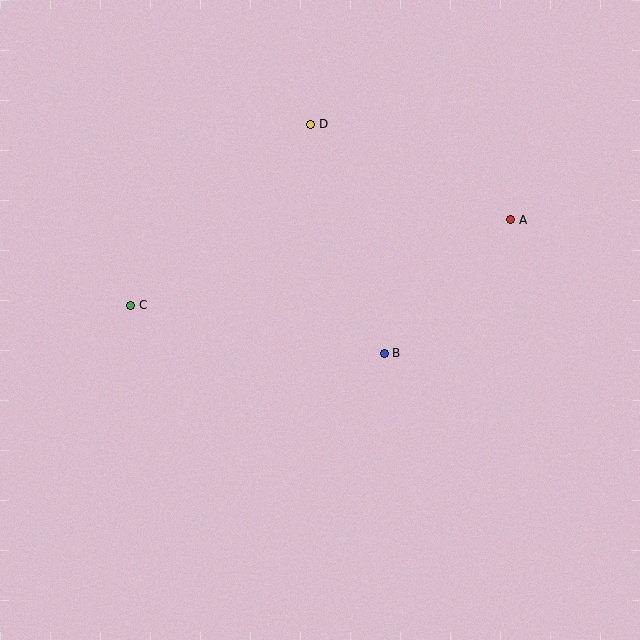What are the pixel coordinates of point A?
Point A is at (511, 220).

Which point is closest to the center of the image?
Point B at (384, 353) is closest to the center.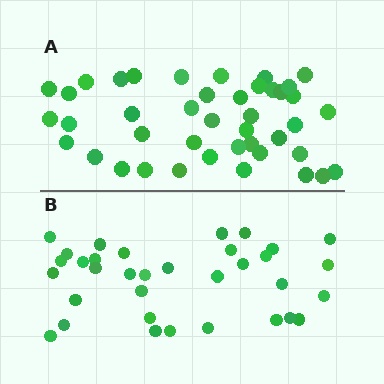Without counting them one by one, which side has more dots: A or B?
Region A (the top region) has more dots.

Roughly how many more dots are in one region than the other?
Region A has roughly 8 or so more dots than region B.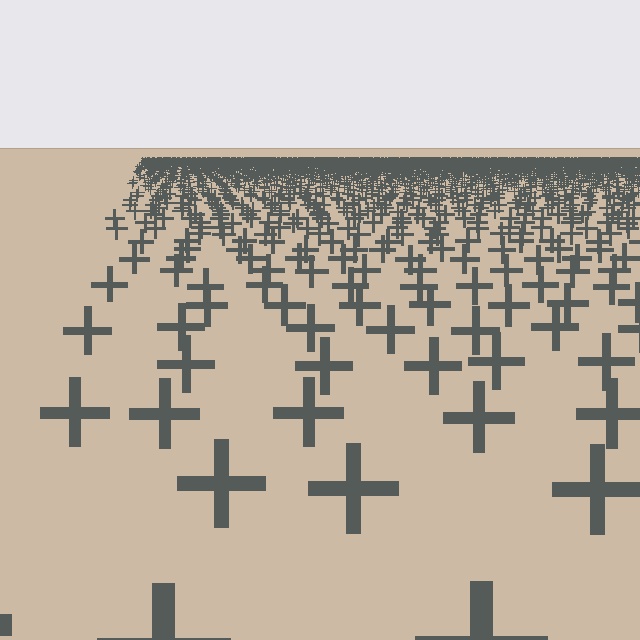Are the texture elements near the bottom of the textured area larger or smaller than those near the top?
Larger. Near the bottom, elements are closer to the viewer and appear at a bigger on-screen size.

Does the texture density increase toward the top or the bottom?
Density increases toward the top.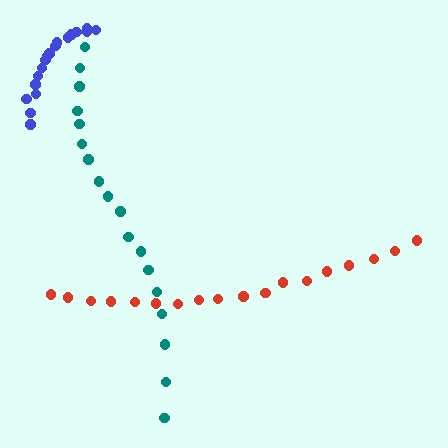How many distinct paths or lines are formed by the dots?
There are 3 distinct paths.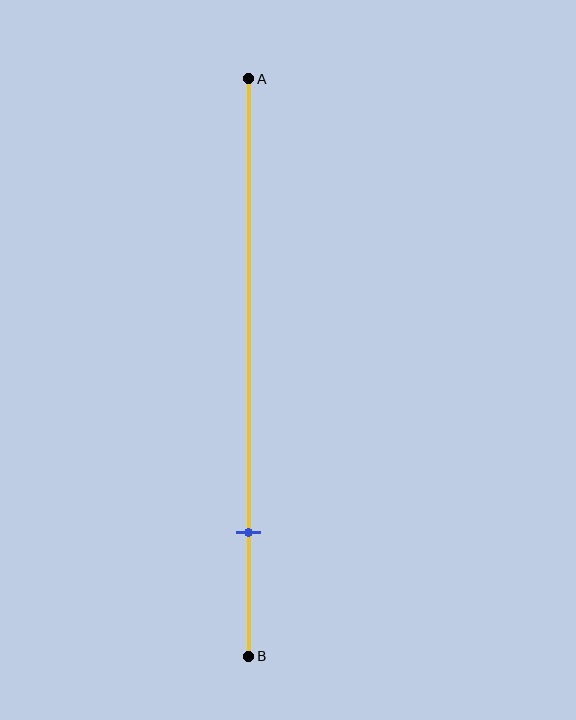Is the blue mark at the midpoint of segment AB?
No, the mark is at about 80% from A, not at the 50% midpoint.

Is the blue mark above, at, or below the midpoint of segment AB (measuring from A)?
The blue mark is below the midpoint of segment AB.